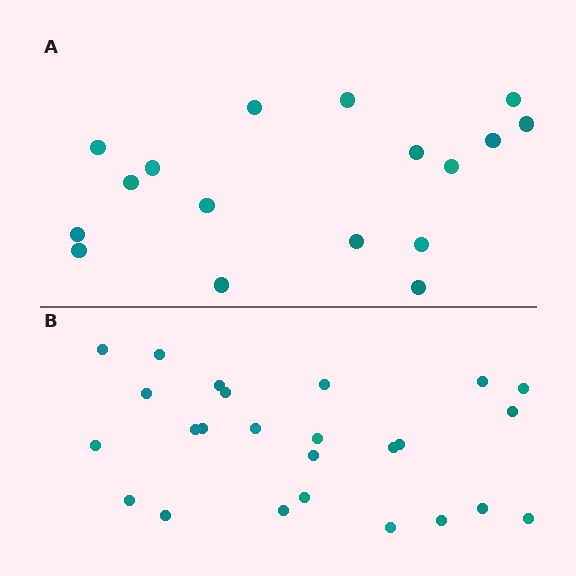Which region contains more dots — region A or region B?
Region B (the bottom region) has more dots.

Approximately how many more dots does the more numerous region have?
Region B has roughly 8 or so more dots than region A.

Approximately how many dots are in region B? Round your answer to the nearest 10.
About 20 dots. (The exact count is 25, which rounds to 20.)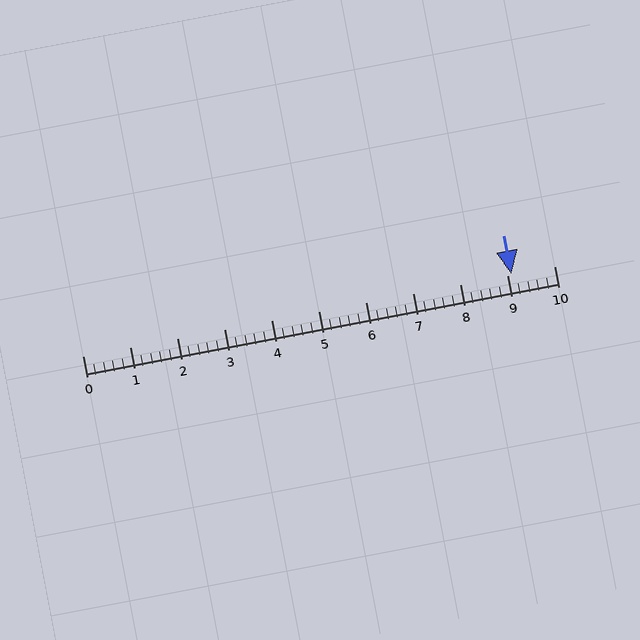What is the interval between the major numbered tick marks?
The major tick marks are spaced 1 units apart.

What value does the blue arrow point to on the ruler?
The blue arrow points to approximately 9.1.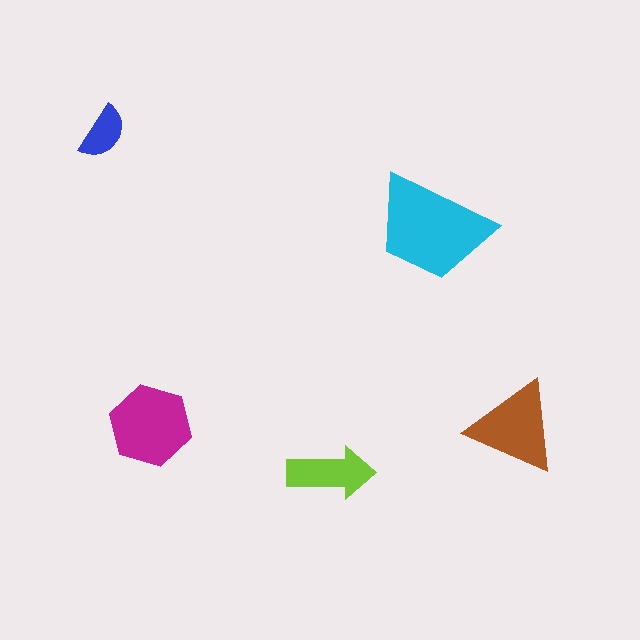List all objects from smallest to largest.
The blue semicircle, the lime arrow, the brown triangle, the magenta hexagon, the cyan trapezoid.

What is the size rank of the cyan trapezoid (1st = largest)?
1st.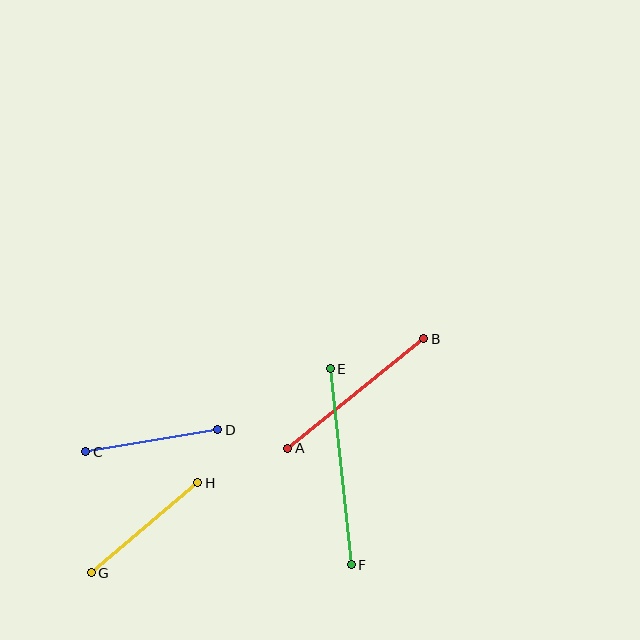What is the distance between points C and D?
The distance is approximately 134 pixels.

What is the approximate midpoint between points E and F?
The midpoint is at approximately (341, 467) pixels.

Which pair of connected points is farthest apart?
Points E and F are farthest apart.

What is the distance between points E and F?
The distance is approximately 197 pixels.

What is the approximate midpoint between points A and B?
The midpoint is at approximately (356, 394) pixels.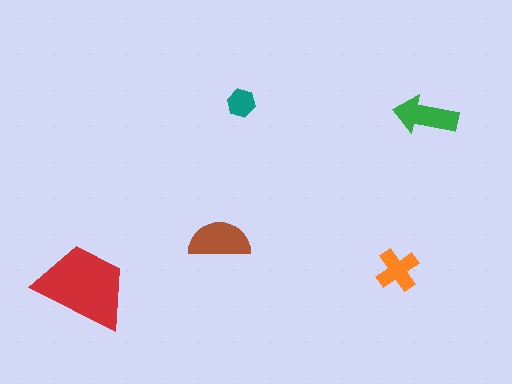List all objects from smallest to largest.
The teal hexagon, the orange cross, the green arrow, the brown semicircle, the red trapezoid.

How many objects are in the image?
There are 5 objects in the image.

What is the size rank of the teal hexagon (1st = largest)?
5th.